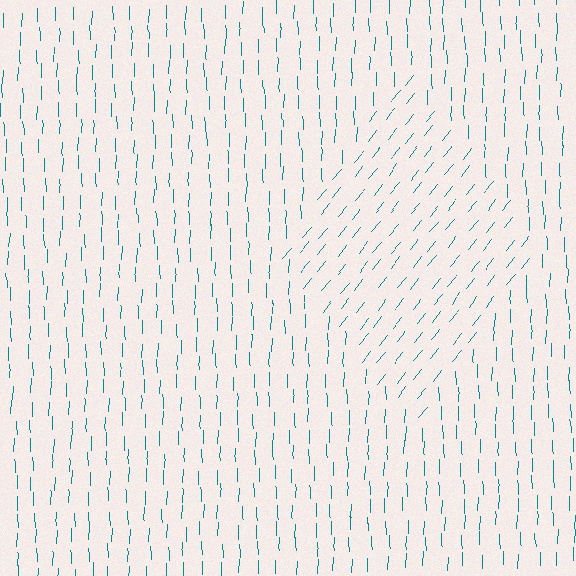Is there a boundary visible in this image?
Yes, there is a texture boundary formed by a change in line orientation.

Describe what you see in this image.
The image is filled with small teal line segments. A diamond region in the image has lines oriented differently from the surrounding lines, creating a visible texture boundary.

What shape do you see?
I see a diamond.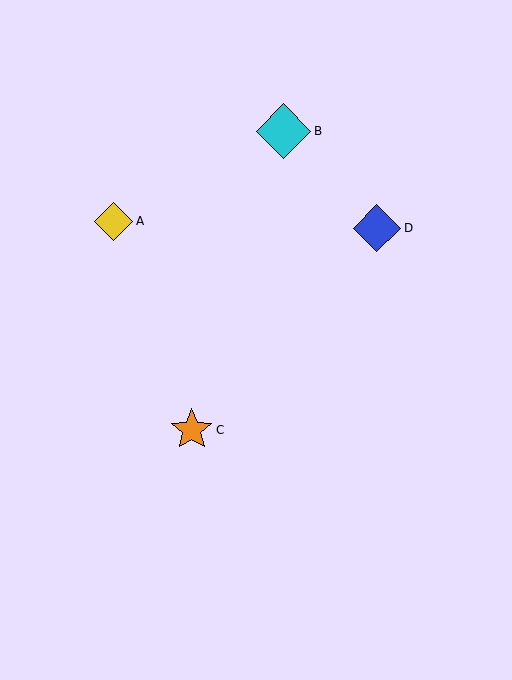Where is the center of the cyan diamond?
The center of the cyan diamond is at (284, 131).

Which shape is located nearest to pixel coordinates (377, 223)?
The blue diamond (labeled D) at (377, 228) is nearest to that location.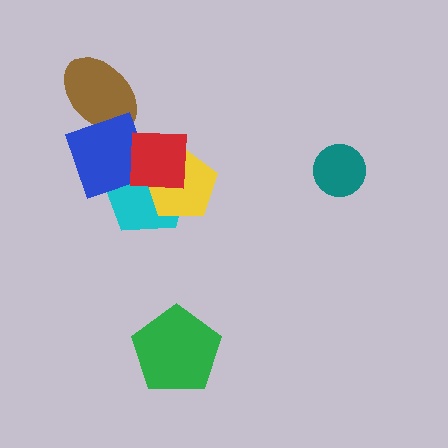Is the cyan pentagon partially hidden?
Yes, it is partially covered by another shape.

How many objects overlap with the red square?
3 objects overlap with the red square.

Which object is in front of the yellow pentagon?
The red square is in front of the yellow pentagon.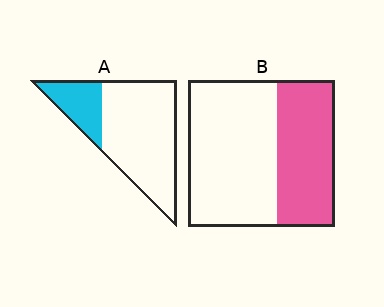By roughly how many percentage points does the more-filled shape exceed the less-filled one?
By roughly 15 percentage points (B over A).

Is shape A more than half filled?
No.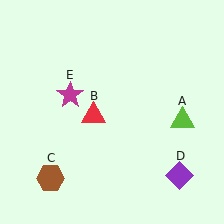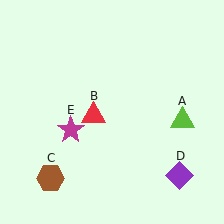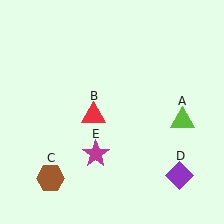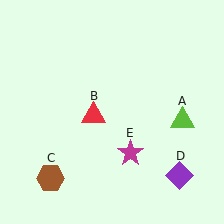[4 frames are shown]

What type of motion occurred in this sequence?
The magenta star (object E) rotated counterclockwise around the center of the scene.